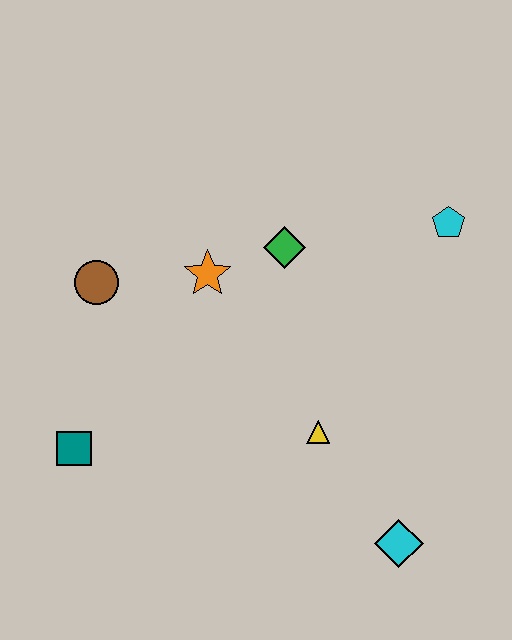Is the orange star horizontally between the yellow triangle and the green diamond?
No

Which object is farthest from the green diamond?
The cyan diamond is farthest from the green diamond.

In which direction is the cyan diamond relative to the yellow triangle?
The cyan diamond is below the yellow triangle.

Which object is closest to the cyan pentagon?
The green diamond is closest to the cyan pentagon.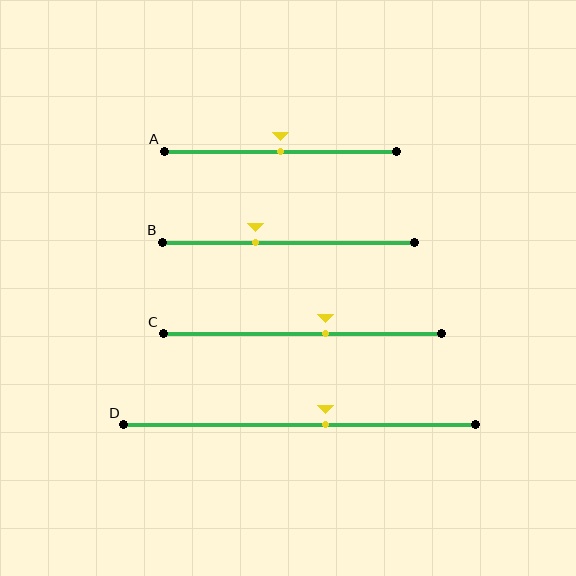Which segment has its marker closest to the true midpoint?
Segment A has its marker closest to the true midpoint.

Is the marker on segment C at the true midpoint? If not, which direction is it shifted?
No, the marker on segment C is shifted to the right by about 8% of the segment length.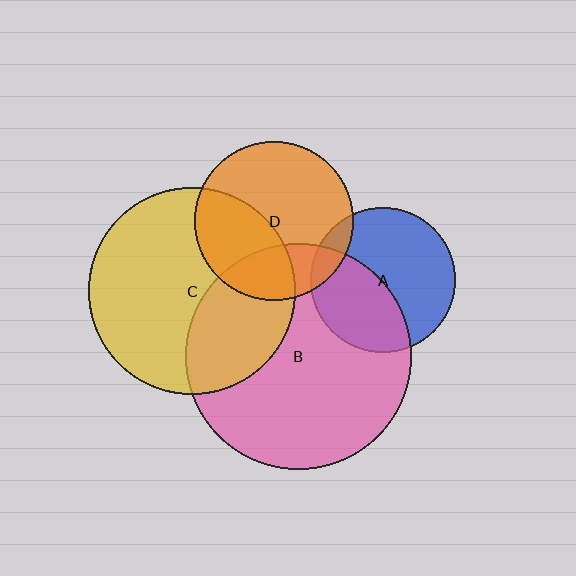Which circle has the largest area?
Circle B (pink).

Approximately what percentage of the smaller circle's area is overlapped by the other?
Approximately 10%.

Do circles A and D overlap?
Yes.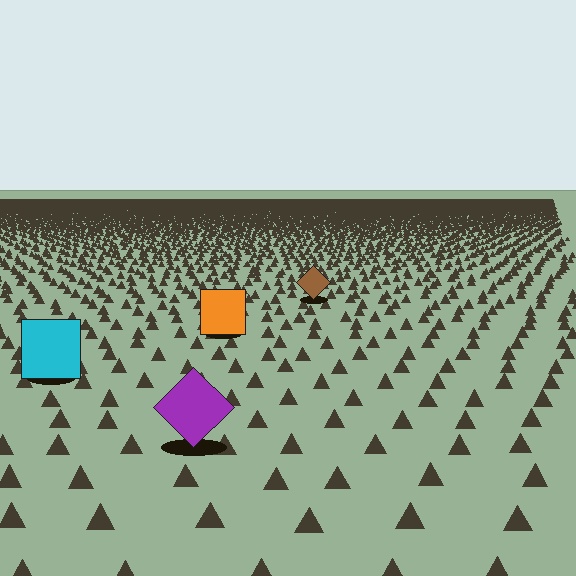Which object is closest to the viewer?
The purple diamond is closest. The texture marks near it are larger and more spread out.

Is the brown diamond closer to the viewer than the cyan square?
No. The cyan square is closer — you can tell from the texture gradient: the ground texture is coarser near it.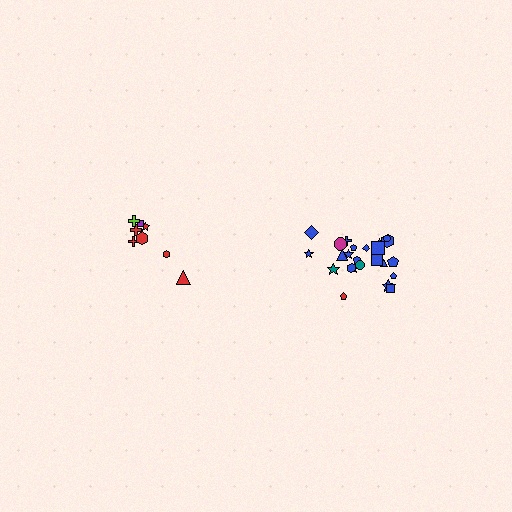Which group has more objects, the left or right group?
The right group.